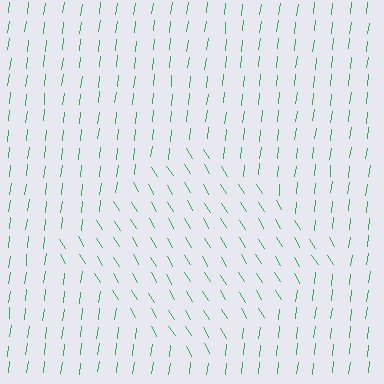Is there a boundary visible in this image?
Yes, there is a texture boundary formed by a change in line orientation.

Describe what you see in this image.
The image is filled with small green line segments. A diamond region in the image has lines oriented differently from the surrounding lines, creating a visible texture boundary.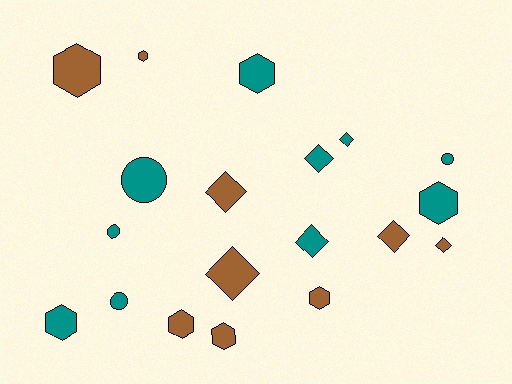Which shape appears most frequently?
Hexagon, with 8 objects.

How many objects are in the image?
There are 19 objects.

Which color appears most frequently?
Teal, with 10 objects.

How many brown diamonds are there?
There are 4 brown diamonds.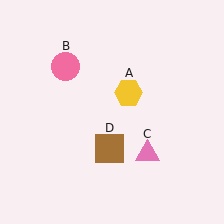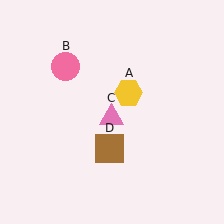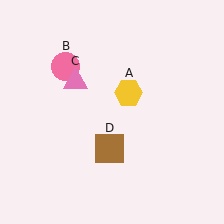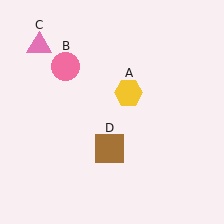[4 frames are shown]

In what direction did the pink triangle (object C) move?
The pink triangle (object C) moved up and to the left.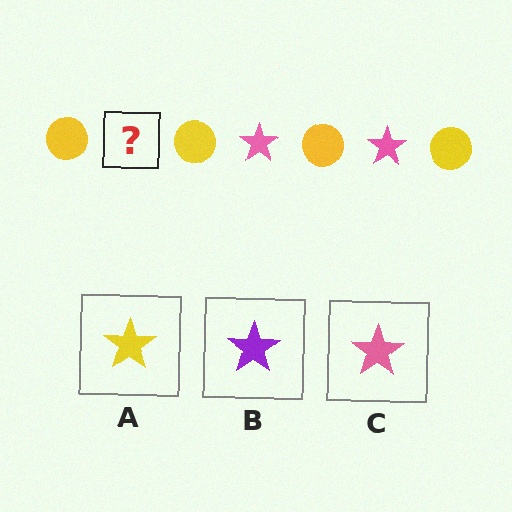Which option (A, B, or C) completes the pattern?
C.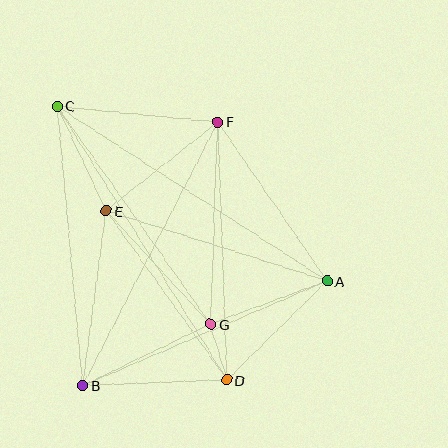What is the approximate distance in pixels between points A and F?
The distance between A and F is approximately 193 pixels.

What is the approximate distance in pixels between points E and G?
The distance between E and G is approximately 154 pixels.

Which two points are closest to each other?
Points D and G are closest to each other.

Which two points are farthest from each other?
Points C and D are farthest from each other.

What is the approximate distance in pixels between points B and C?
The distance between B and C is approximately 280 pixels.